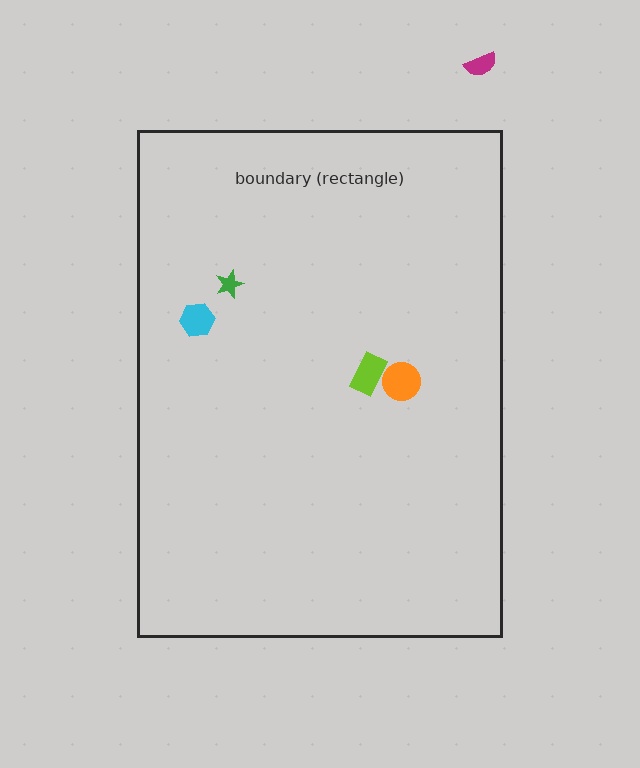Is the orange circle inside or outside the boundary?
Inside.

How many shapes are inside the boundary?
4 inside, 1 outside.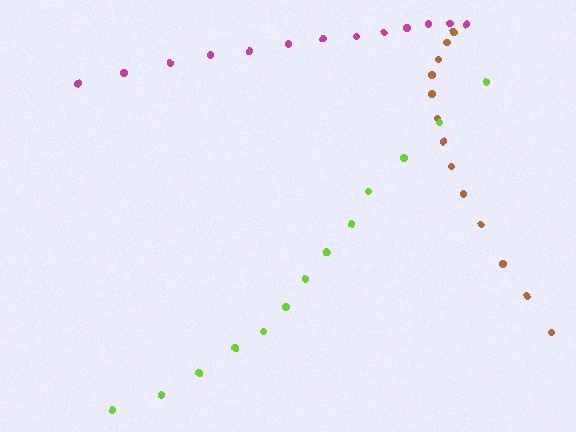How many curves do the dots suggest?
There are 3 distinct paths.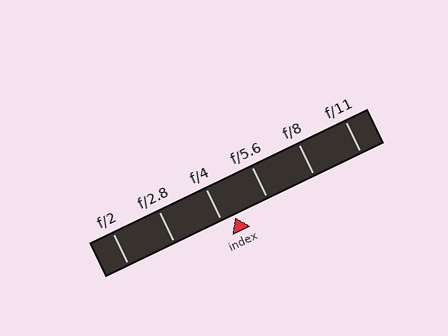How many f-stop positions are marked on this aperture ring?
There are 6 f-stop positions marked.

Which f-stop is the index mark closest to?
The index mark is closest to f/4.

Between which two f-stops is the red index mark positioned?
The index mark is between f/4 and f/5.6.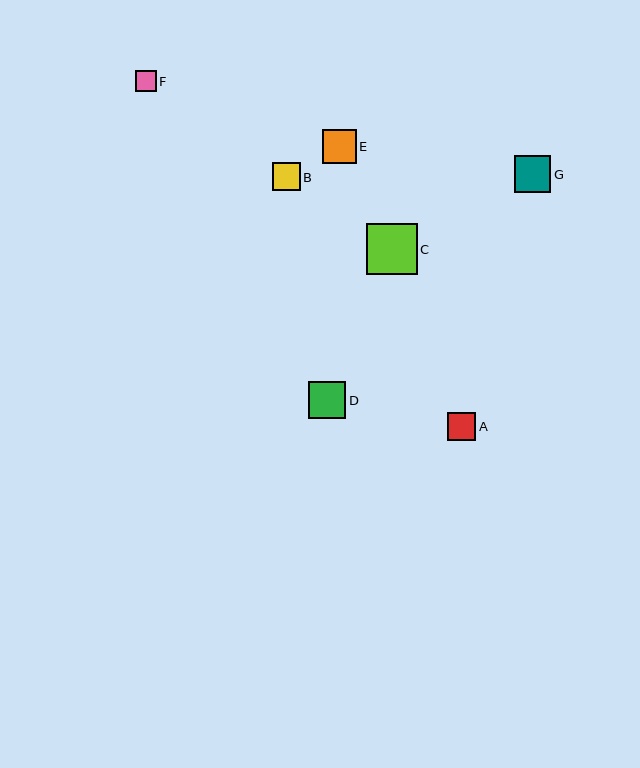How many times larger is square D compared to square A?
Square D is approximately 1.3 times the size of square A.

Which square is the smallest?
Square F is the smallest with a size of approximately 21 pixels.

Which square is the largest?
Square C is the largest with a size of approximately 51 pixels.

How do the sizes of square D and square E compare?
Square D and square E are approximately the same size.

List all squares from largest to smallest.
From largest to smallest: C, D, G, E, A, B, F.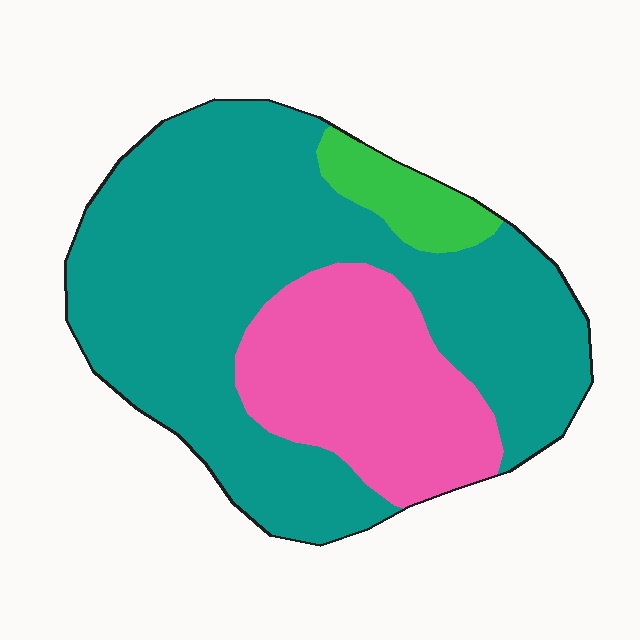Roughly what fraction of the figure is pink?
Pink covers 26% of the figure.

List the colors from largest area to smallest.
From largest to smallest: teal, pink, green.